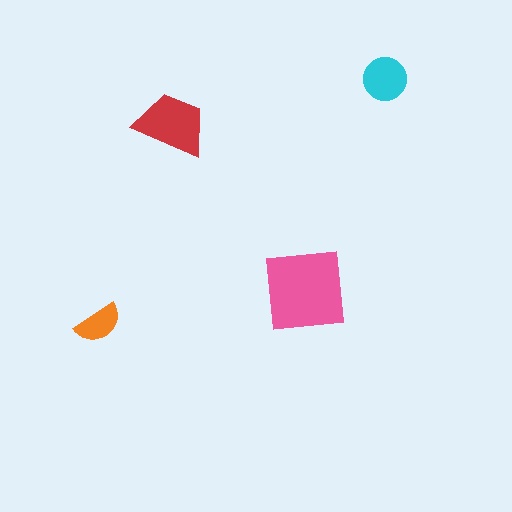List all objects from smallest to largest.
The orange semicircle, the cyan circle, the red trapezoid, the pink square.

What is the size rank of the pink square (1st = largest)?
1st.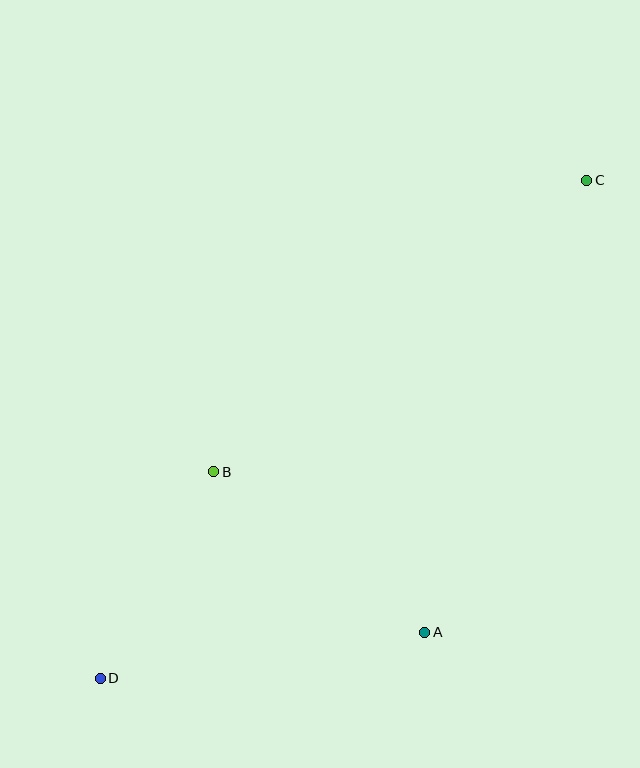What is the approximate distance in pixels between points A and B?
The distance between A and B is approximately 265 pixels.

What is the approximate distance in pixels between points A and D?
The distance between A and D is approximately 328 pixels.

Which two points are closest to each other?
Points B and D are closest to each other.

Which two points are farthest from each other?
Points C and D are farthest from each other.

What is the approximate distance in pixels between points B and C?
The distance between B and C is approximately 473 pixels.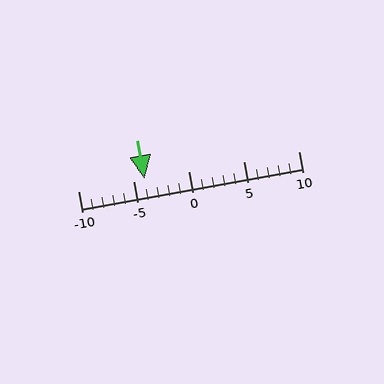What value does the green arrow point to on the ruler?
The green arrow points to approximately -4.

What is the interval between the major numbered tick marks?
The major tick marks are spaced 5 units apart.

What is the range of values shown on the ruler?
The ruler shows values from -10 to 10.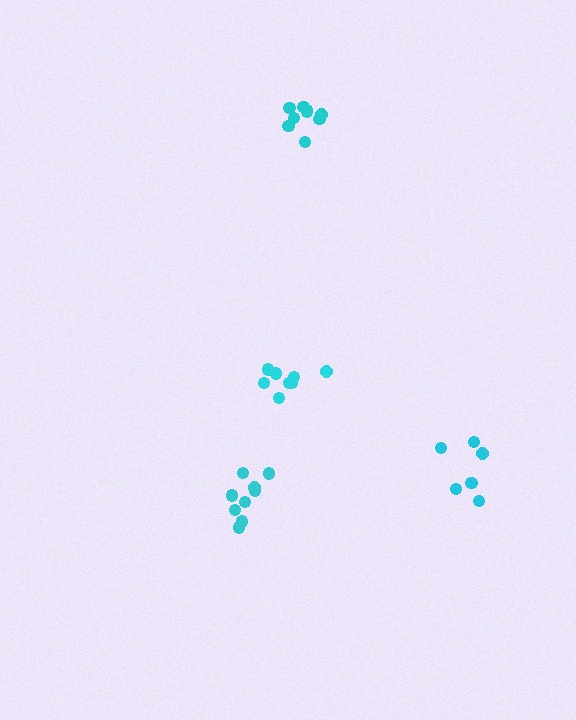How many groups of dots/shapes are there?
There are 4 groups.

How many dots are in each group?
Group 1: 9 dots, Group 2: 9 dots, Group 3: 8 dots, Group 4: 6 dots (32 total).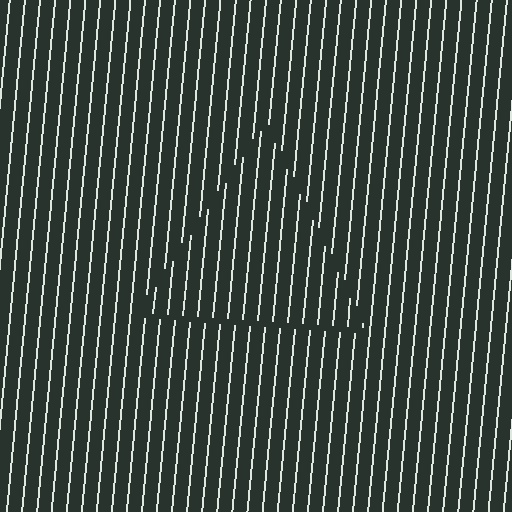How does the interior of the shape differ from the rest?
The interior of the shape contains the same grating, shifted by half a period — the contour is defined by the phase discontinuity where line-ends from the inner and outer gratings abut.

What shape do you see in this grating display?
An illusory triangle. The interior of the shape contains the same grating, shifted by half a period — the contour is defined by the phase discontinuity where line-ends from the inner and outer gratings abut.